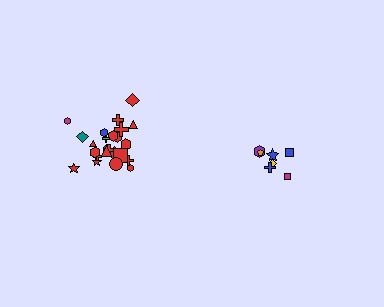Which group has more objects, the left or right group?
The left group.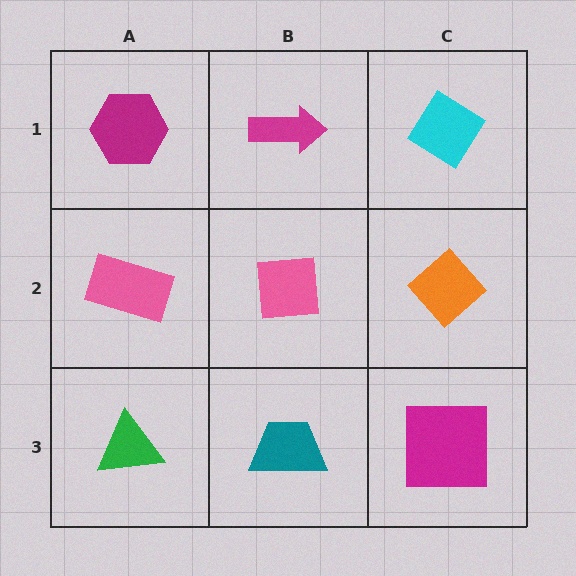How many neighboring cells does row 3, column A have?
2.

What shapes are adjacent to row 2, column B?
A magenta arrow (row 1, column B), a teal trapezoid (row 3, column B), a pink rectangle (row 2, column A), an orange diamond (row 2, column C).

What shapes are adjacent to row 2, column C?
A cyan diamond (row 1, column C), a magenta square (row 3, column C), a pink square (row 2, column B).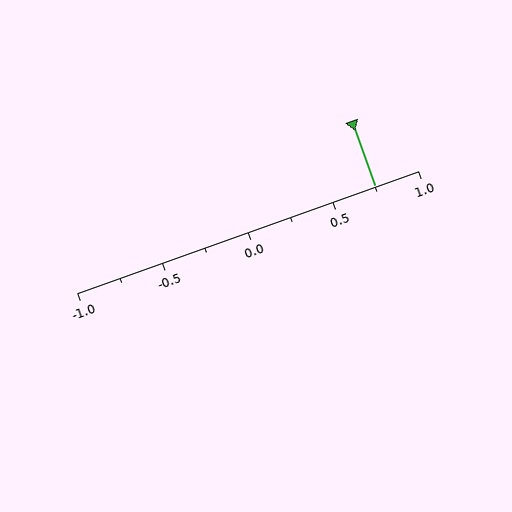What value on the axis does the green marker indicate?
The marker indicates approximately 0.75.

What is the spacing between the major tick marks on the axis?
The major ticks are spaced 0.5 apart.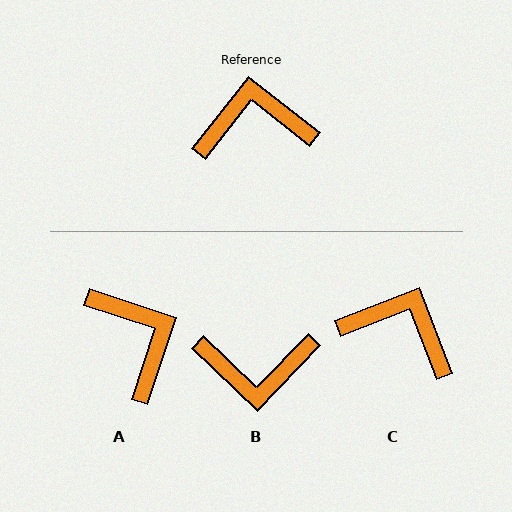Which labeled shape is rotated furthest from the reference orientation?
B, about 174 degrees away.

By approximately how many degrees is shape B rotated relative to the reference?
Approximately 174 degrees counter-clockwise.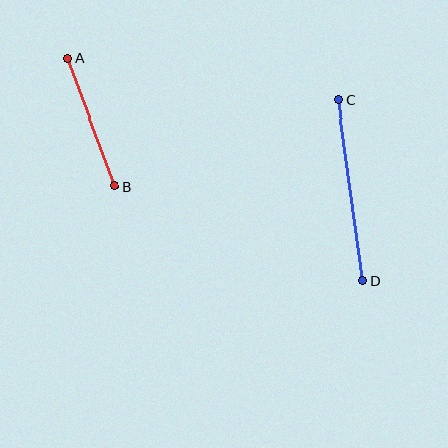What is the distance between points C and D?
The distance is approximately 183 pixels.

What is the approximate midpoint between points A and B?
The midpoint is at approximately (91, 122) pixels.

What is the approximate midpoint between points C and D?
The midpoint is at approximately (350, 190) pixels.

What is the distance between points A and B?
The distance is approximately 137 pixels.